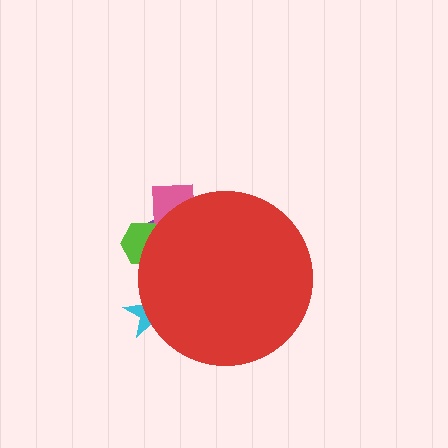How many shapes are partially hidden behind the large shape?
4 shapes are partially hidden.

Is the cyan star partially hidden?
Yes, the cyan star is partially hidden behind the red circle.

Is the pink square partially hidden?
Yes, the pink square is partially hidden behind the red circle.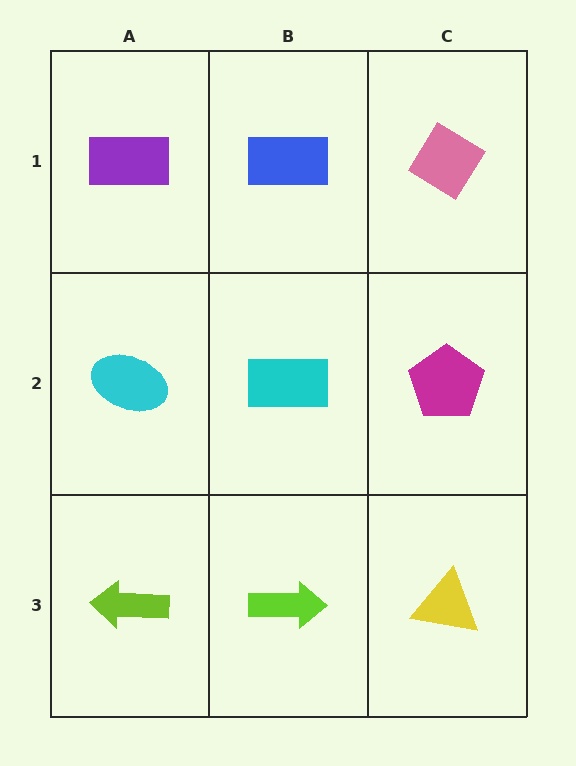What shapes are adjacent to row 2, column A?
A purple rectangle (row 1, column A), a lime arrow (row 3, column A), a cyan rectangle (row 2, column B).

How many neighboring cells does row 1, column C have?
2.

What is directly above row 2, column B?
A blue rectangle.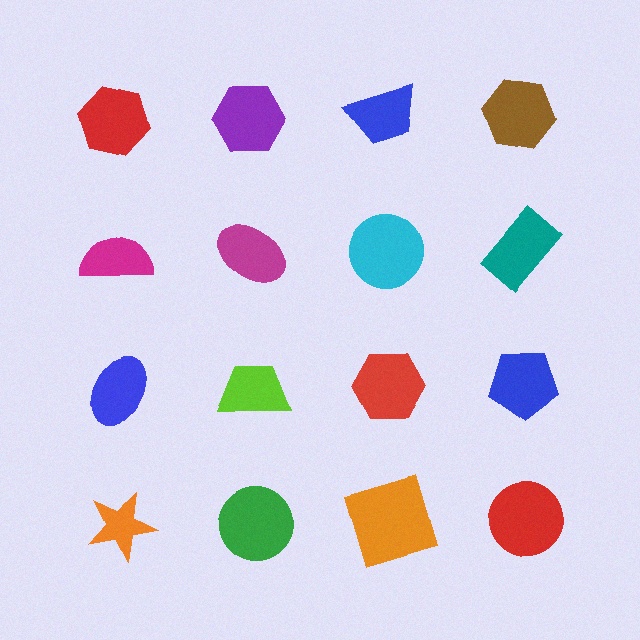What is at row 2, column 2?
A magenta ellipse.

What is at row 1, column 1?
A red hexagon.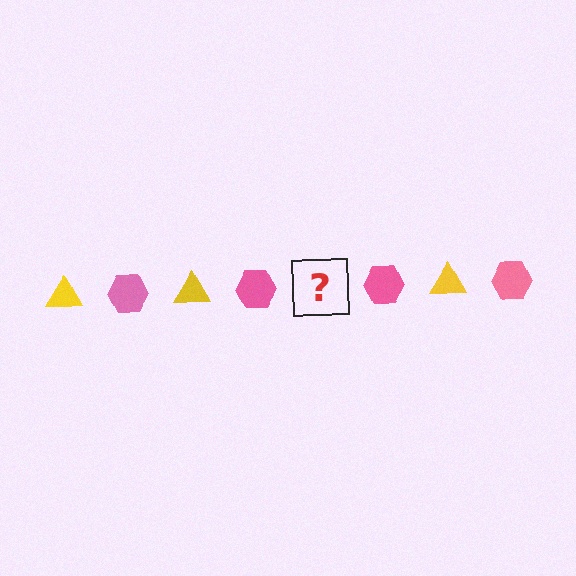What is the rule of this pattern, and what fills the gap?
The rule is that the pattern alternates between yellow triangle and pink hexagon. The gap should be filled with a yellow triangle.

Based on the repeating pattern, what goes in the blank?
The blank should be a yellow triangle.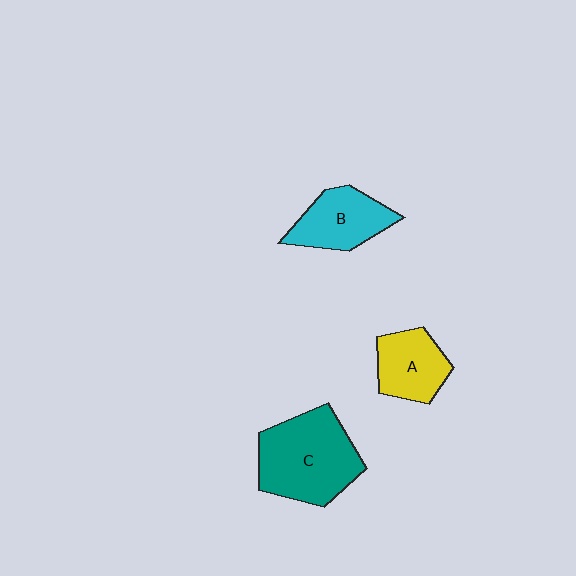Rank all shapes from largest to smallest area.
From largest to smallest: C (teal), B (cyan), A (yellow).